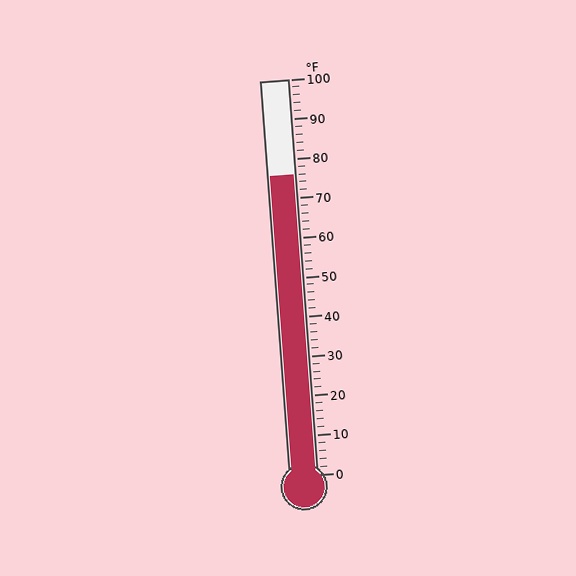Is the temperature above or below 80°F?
The temperature is below 80°F.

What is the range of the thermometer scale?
The thermometer scale ranges from 0°F to 100°F.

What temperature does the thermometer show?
The thermometer shows approximately 76°F.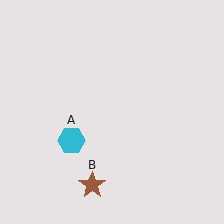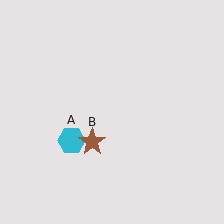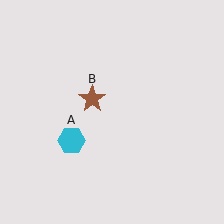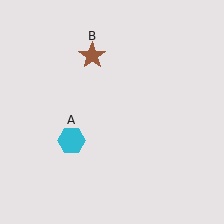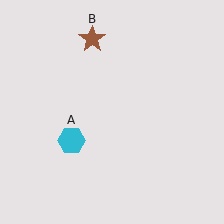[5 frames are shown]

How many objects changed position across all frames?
1 object changed position: brown star (object B).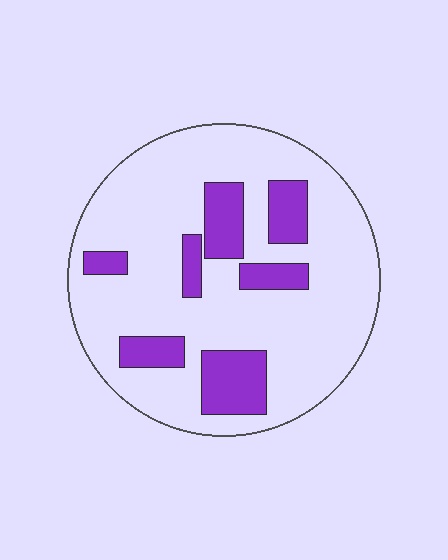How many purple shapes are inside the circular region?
7.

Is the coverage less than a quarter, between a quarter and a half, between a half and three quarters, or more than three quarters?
Less than a quarter.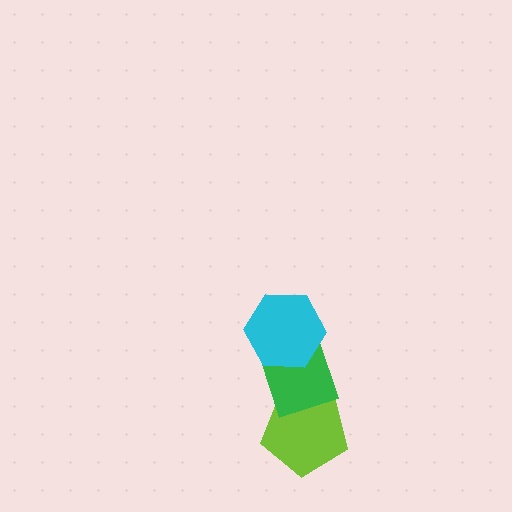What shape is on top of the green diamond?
The cyan hexagon is on top of the green diamond.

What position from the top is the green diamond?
The green diamond is 2nd from the top.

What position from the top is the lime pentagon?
The lime pentagon is 3rd from the top.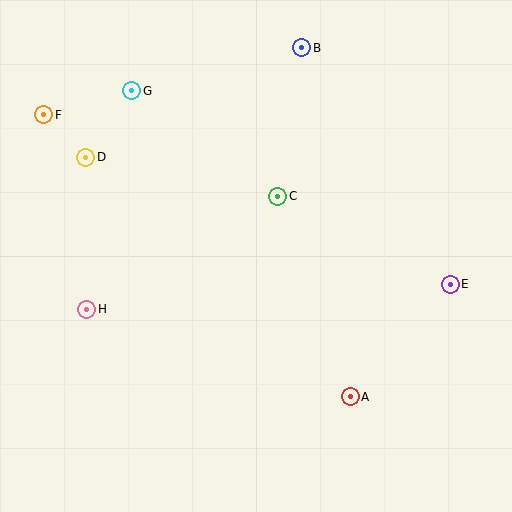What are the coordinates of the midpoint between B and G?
The midpoint between B and G is at (217, 69).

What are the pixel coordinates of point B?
Point B is at (302, 48).